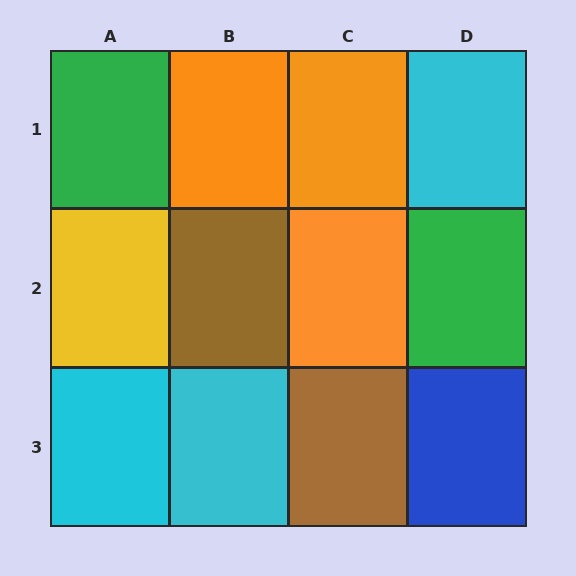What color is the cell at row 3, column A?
Cyan.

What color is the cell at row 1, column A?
Green.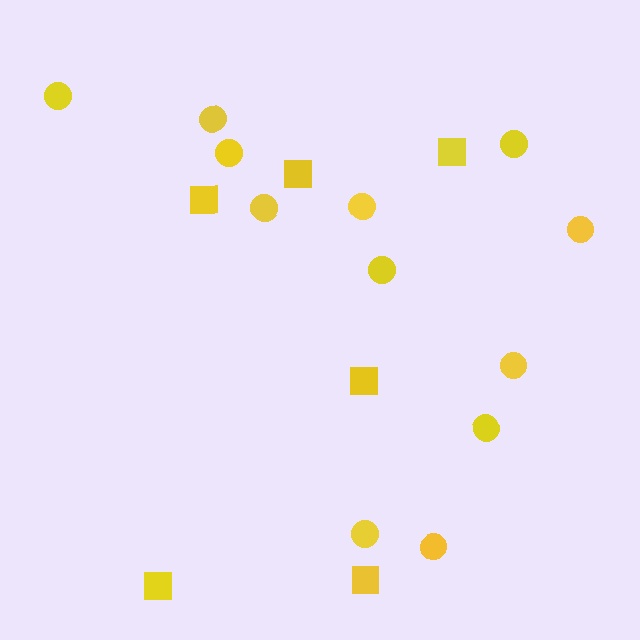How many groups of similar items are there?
There are 2 groups: one group of circles (12) and one group of squares (6).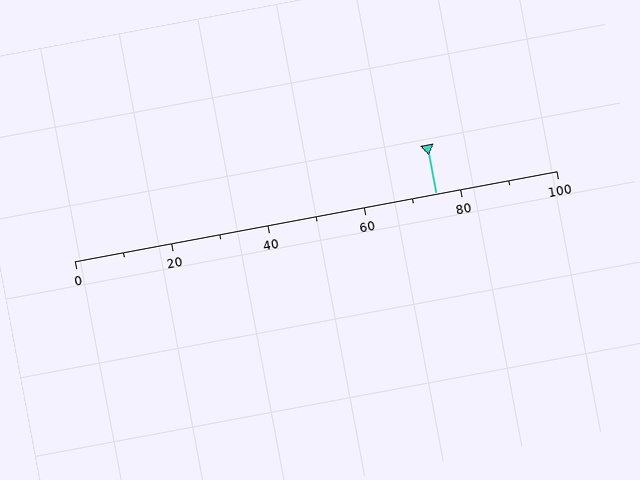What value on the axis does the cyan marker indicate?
The marker indicates approximately 75.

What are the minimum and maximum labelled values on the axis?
The axis runs from 0 to 100.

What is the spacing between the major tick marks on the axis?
The major ticks are spaced 20 apart.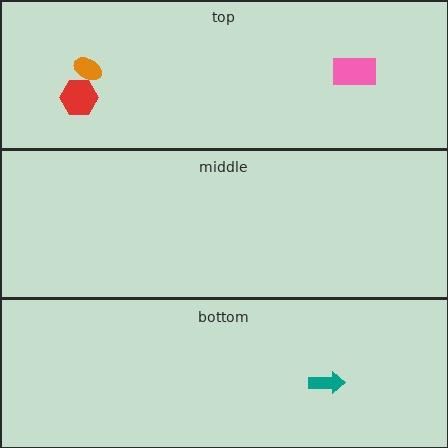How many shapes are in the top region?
3.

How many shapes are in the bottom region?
1.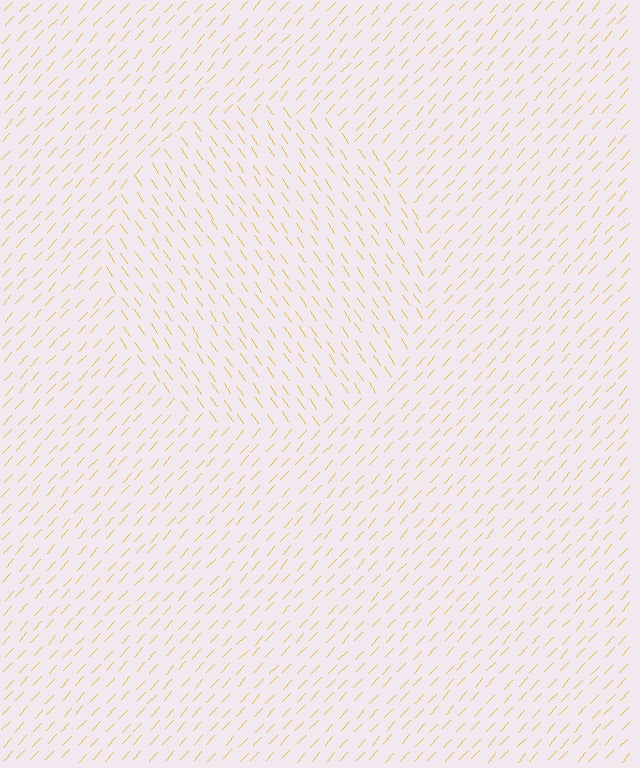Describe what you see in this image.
The image is filled with small yellow line segments. A circle region in the image has lines oriented differently from the surrounding lines, creating a visible texture boundary.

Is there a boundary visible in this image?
Yes, there is a texture boundary formed by a change in line orientation.